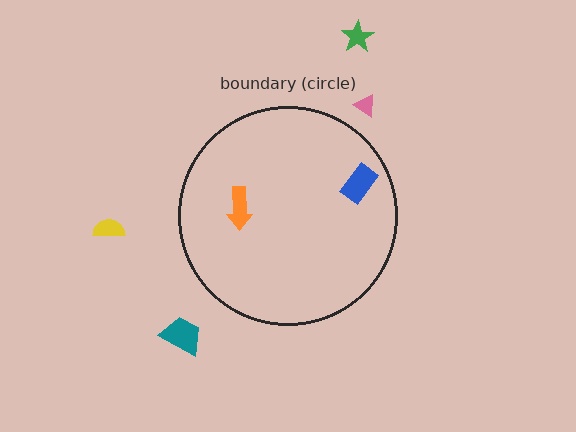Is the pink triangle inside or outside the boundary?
Outside.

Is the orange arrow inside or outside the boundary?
Inside.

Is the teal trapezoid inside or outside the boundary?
Outside.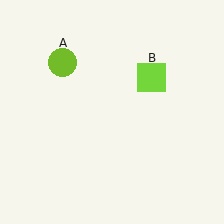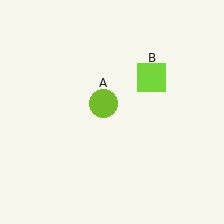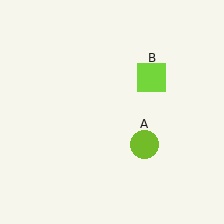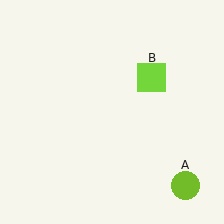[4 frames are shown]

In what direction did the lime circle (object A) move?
The lime circle (object A) moved down and to the right.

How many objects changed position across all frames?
1 object changed position: lime circle (object A).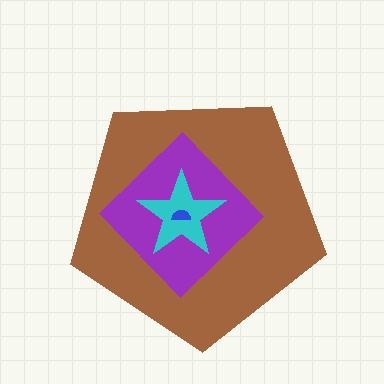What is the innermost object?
The blue semicircle.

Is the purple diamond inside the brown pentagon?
Yes.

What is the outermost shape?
The brown pentagon.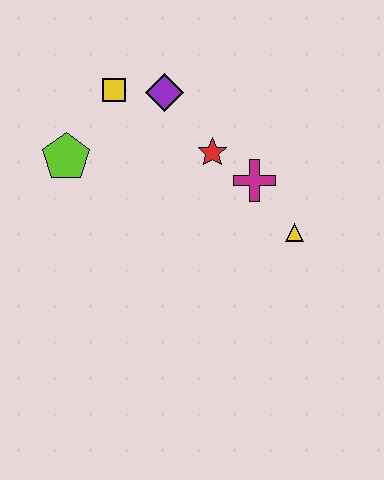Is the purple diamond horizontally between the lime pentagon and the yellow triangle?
Yes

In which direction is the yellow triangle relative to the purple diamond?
The yellow triangle is below the purple diamond.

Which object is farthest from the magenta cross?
The lime pentagon is farthest from the magenta cross.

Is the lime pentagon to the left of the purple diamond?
Yes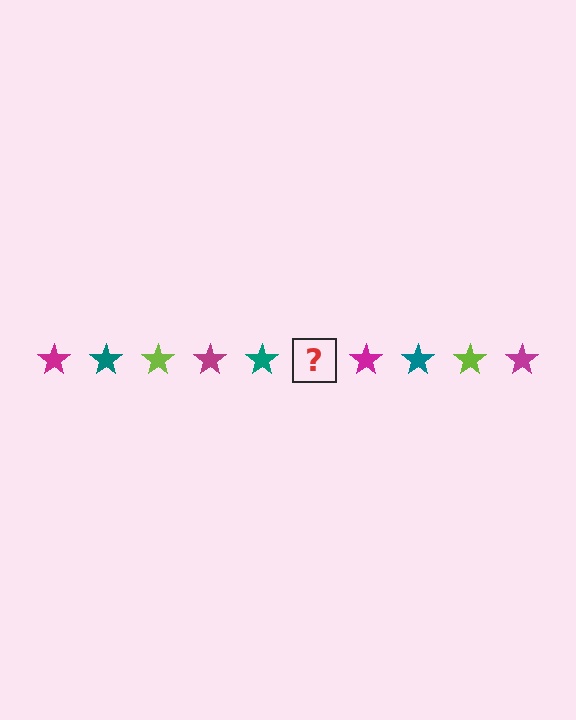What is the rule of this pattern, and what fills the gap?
The rule is that the pattern cycles through magenta, teal, lime stars. The gap should be filled with a lime star.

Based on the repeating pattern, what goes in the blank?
The blank should be a lime star.